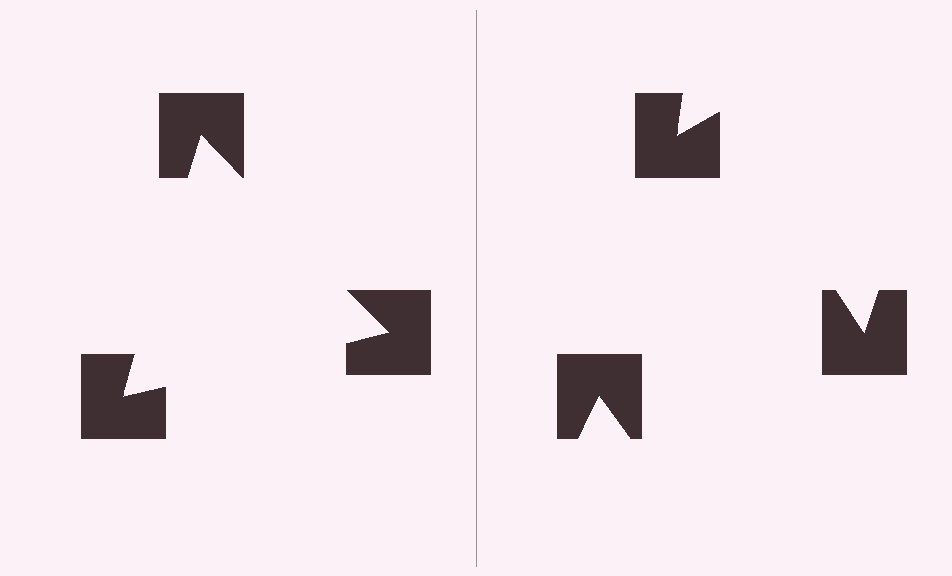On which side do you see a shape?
An illusory triangle appears on the left side. On the right side the wedge cuts are rotated, so no coherent shape forms.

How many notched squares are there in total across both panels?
6 — 3 on each side.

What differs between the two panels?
The notched squares are positioned identically on both sides; only the wedge orientations differ. On the left they align to a triangle; on the right they are misaligned.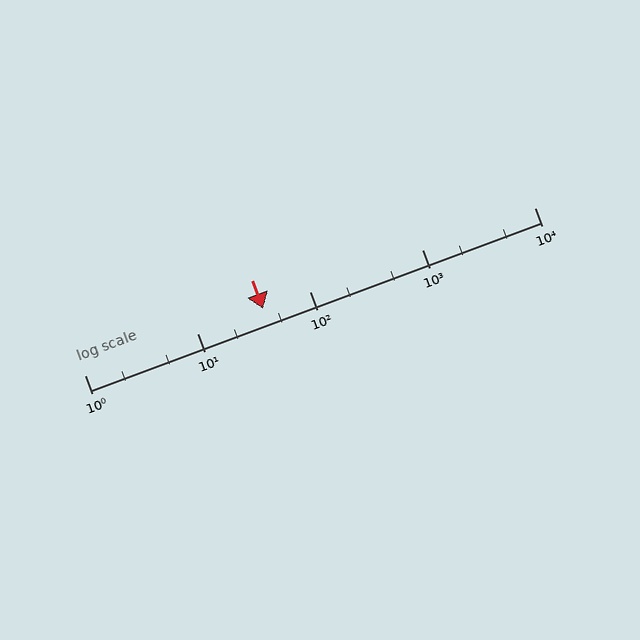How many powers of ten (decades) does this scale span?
The scale spans 4 decades, from 1 to 10000.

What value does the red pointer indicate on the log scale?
The pointer indicates approximately 39.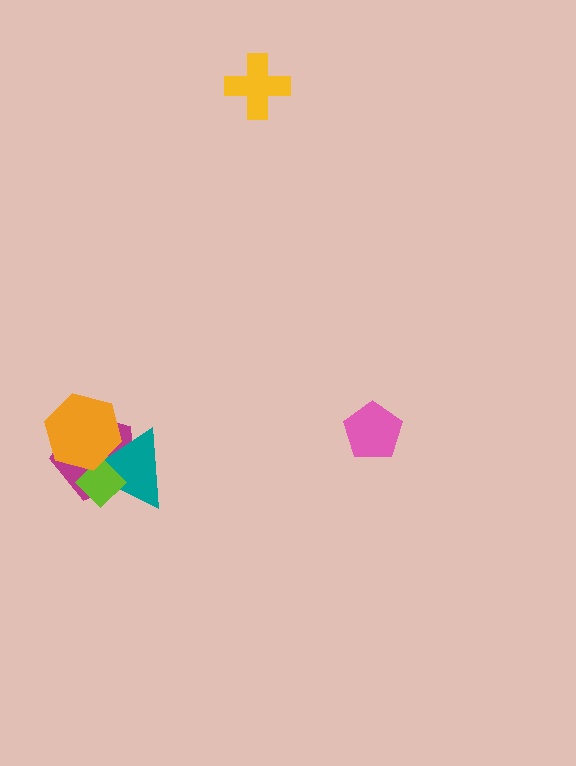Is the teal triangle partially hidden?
Yes, it is partially covered by another shape.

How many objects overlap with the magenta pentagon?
3 objects overlap with the magenta pentagon.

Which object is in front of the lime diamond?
The orange hexagon is in front of the lime diamond.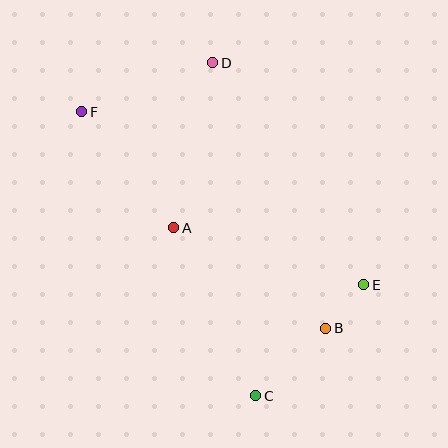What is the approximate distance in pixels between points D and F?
The distance between D and F is approximately 140 pixels.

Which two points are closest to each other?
Points B and E are closest to each other.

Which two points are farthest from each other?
Points C and D are farthest from each other.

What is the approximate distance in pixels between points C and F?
The distance between C and F is approximately 333 pixels.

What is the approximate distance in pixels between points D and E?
The distance between D and E is approximately 269 pixels.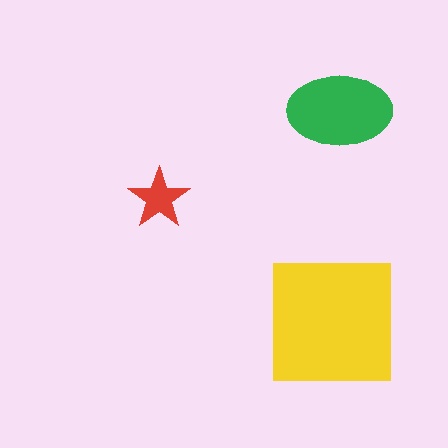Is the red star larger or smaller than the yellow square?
Smaller.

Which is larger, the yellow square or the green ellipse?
The yellow square.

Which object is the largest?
The yellow square.